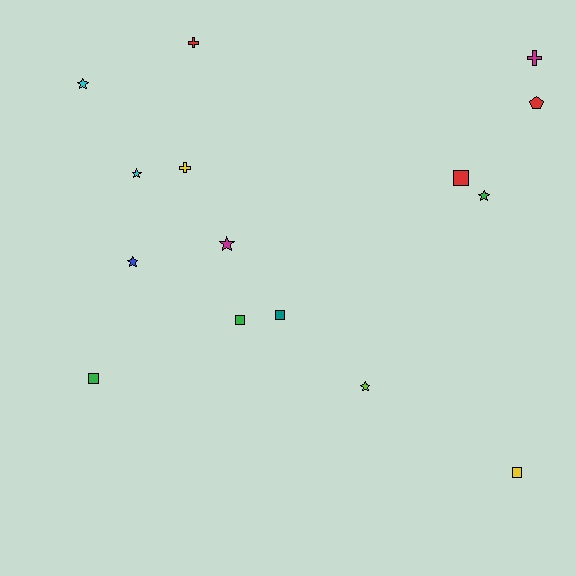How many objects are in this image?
There are 15 objects.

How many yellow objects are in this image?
There are 2 yellow objects.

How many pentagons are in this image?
There is 1 pentagon.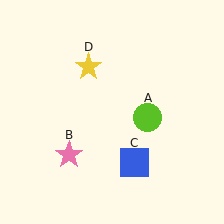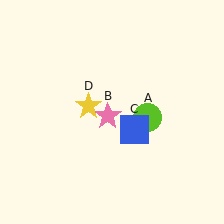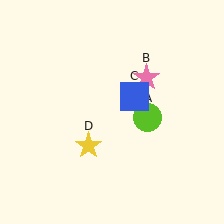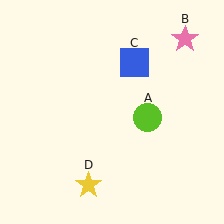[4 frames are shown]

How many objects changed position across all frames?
3 objects changed position: pink star (object B), blue square (object C), yellow star (object D).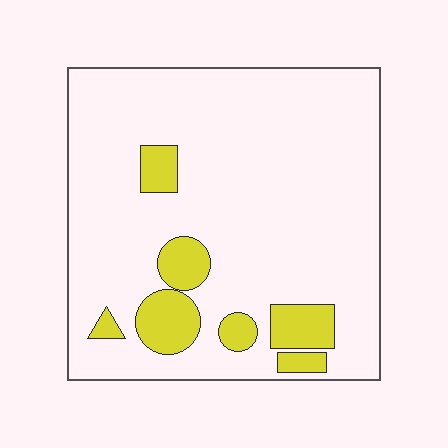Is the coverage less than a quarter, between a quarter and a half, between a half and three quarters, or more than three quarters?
Less than a quarter.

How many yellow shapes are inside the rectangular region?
7.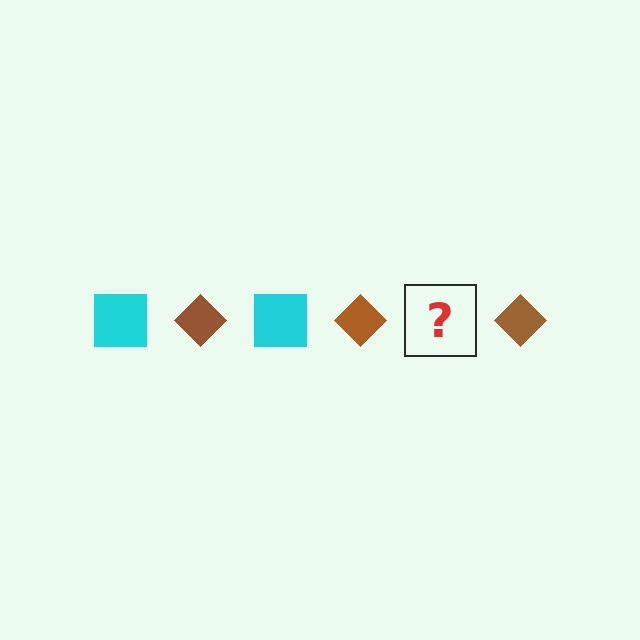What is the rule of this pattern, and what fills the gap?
The rule is that the pattern alternates between cyan square and brown diamond. The gap should be filled with a cyan square.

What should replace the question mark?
The question mark should be replaced with a cyan square.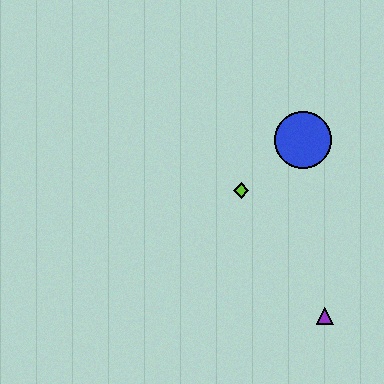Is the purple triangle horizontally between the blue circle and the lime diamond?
No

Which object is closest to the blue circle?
The lime diamond is closest to the blue circle.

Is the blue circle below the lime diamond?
No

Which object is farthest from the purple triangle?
The blue circle is farthest from the purple triangle.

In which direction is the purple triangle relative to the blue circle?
The purple triangle is below the blue circle.